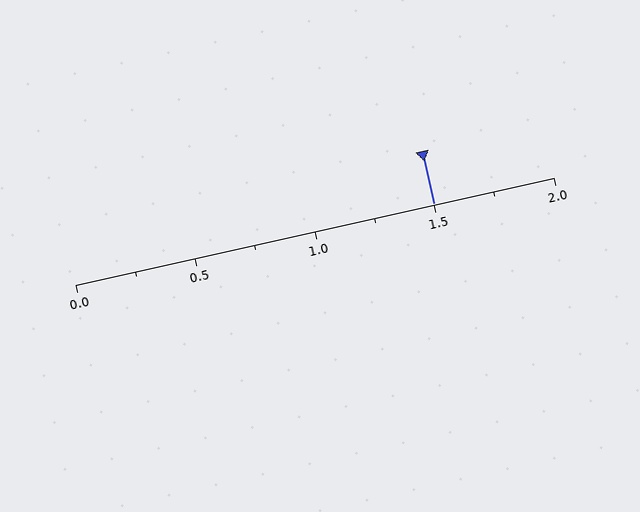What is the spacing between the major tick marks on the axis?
The major ticks are spaced 0.5 apart.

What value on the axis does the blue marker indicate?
The marker indicates approximately 1.5.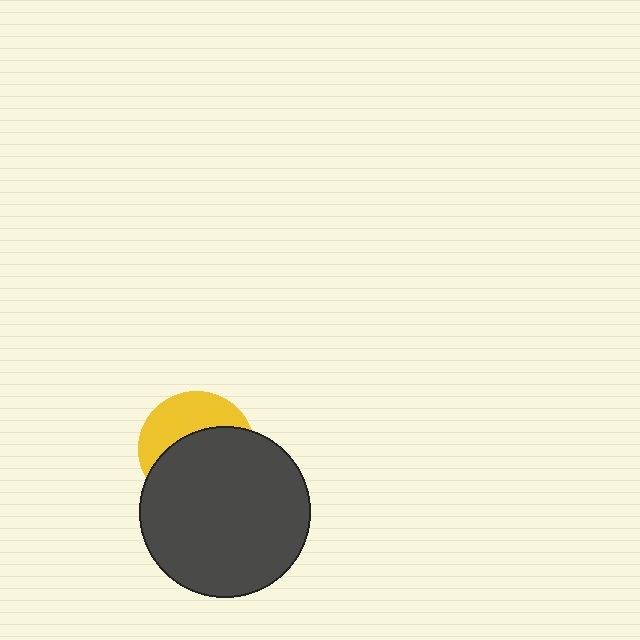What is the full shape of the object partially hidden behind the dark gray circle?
The partially hidden object is a yellow circle.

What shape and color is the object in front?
The object in front is a dark gray circle.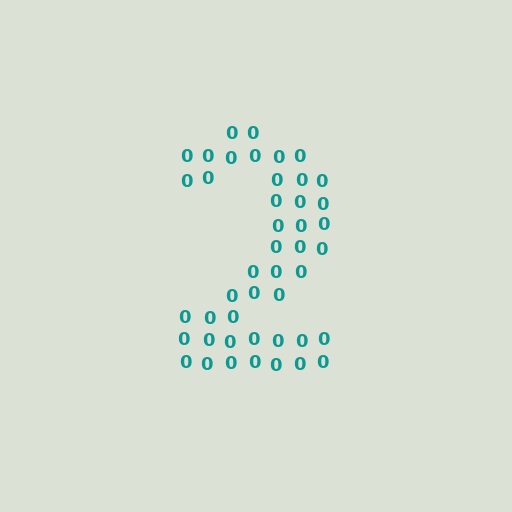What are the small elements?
The small elements are digit 0's.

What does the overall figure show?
The overall figure shows the digit 2.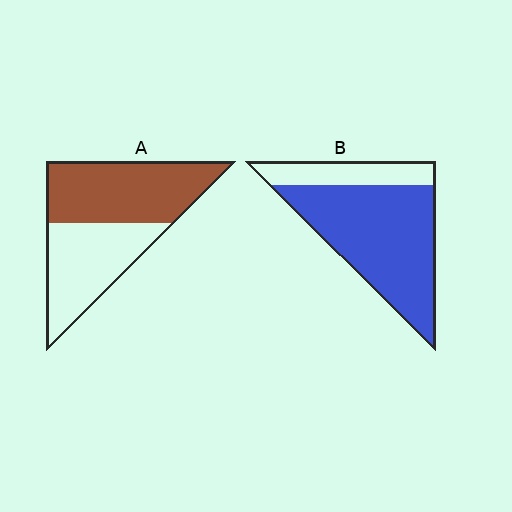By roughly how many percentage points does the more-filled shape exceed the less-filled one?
By roughly 20 percentage points (B over A).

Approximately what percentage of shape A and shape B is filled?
A is approximately 55% and B is approximately 75%.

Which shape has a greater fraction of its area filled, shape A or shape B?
Shape B.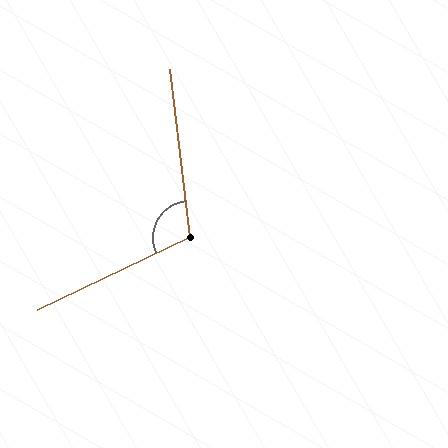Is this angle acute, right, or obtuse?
It is obtuse.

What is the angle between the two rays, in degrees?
Approximately 109 degrees.